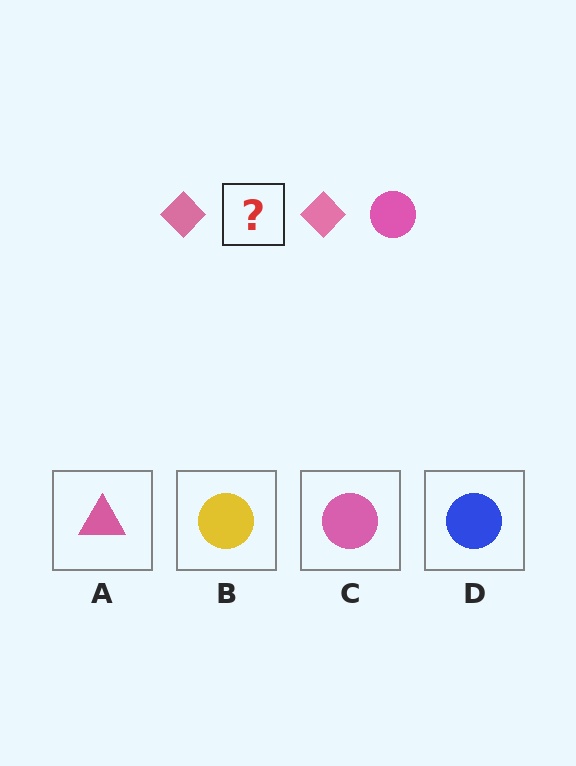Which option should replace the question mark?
Option C.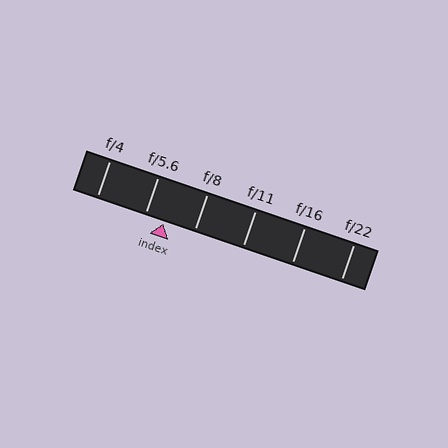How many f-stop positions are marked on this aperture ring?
There are 6 f-stop positions marked.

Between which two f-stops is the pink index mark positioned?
The index mark is between f/5.6 and f/8.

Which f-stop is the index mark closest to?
The index mark is closest to f/5.6.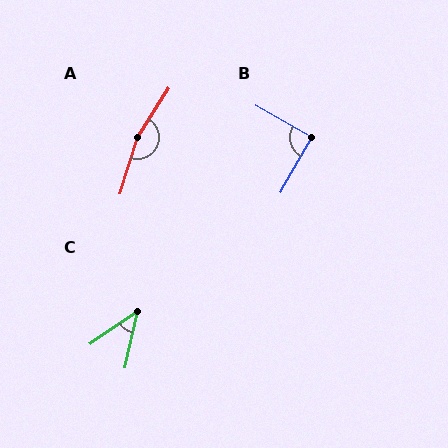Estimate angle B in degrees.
Approximately 90 degrees.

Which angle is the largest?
A, at approximately 166 degrees.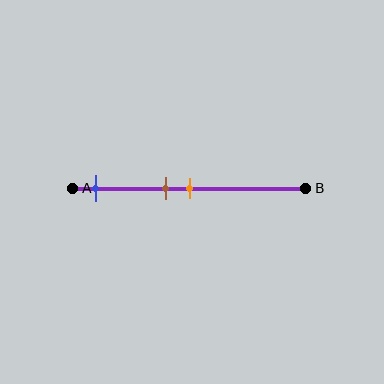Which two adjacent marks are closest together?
The brown and orange marks are the closest adjacent pair.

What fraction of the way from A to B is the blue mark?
The blue mark is approximately 10% (0.1) of the way from A to B.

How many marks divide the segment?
There are 3 marks dividing the segment.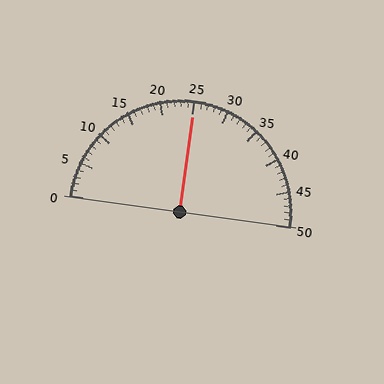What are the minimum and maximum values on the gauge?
The gauge ranges from 0 to 50.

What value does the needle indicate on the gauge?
The needle indicates approximately 25.